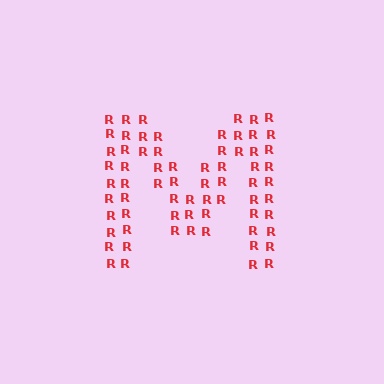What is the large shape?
The large shape is the letter M.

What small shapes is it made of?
It is made of small letter R's.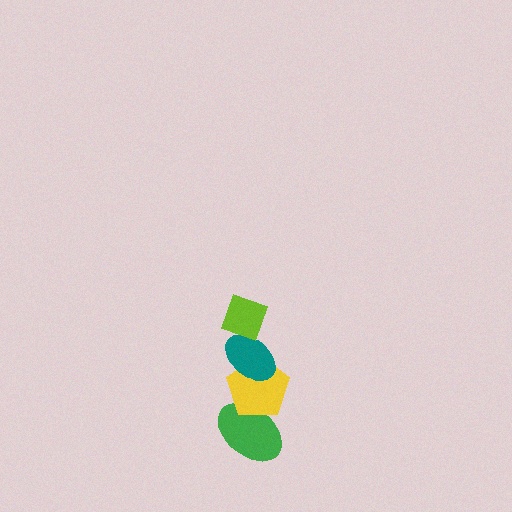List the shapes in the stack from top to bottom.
From top to bottom: the lime diamond, the teal ellipse, the yellow pentagon, the green ellipse.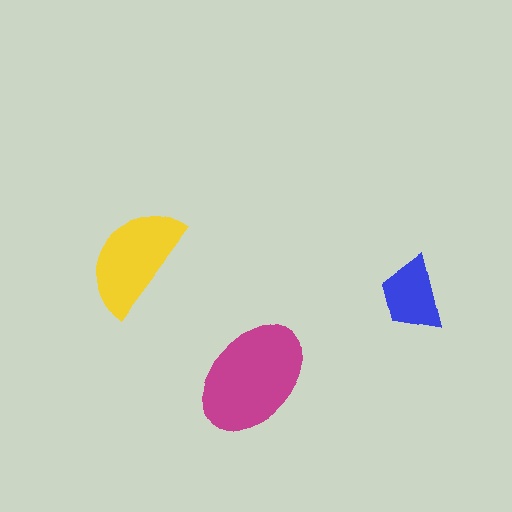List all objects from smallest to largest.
The blue trapezoid, the yellow semicircle, the magenta ellipse.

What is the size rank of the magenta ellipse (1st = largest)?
1st.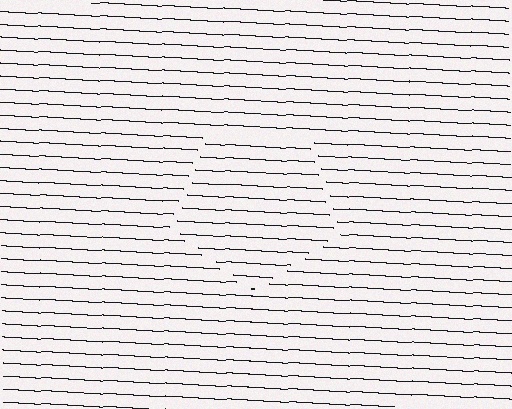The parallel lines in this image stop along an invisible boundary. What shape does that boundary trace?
An illusory pentagon. The interior of the shape contains the same grating, shifted by half a period — the contour is defined by the phase discontinuity where line-ends from the inner and outer gratings abut.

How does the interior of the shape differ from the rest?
The interior of the shape contains the same grating, shifted by half a period — the contour is defined by the phase discontinuity where line-ends from the inner and outer gratings abut.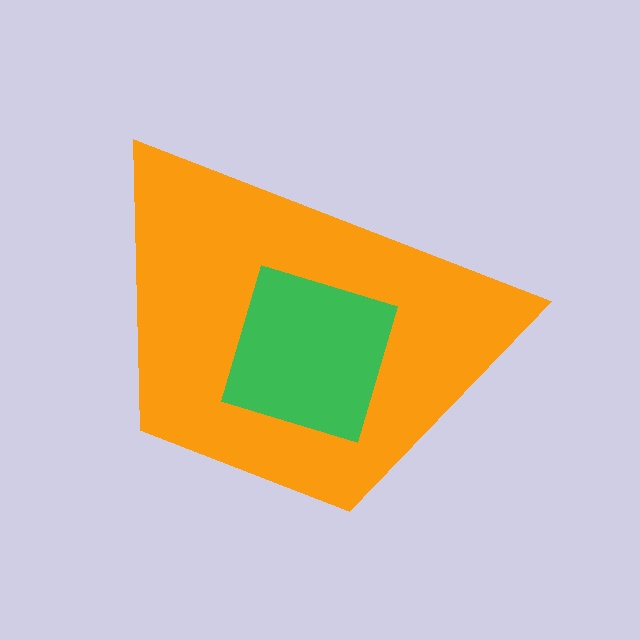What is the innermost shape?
The green diamond.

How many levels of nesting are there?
2.